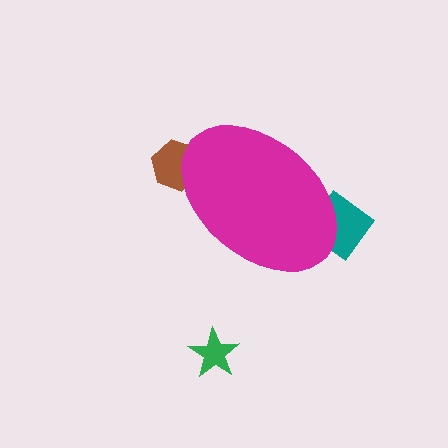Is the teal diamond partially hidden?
Yes, the teal diamond is partially hidden behind the magenta ellipse.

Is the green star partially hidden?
No, the green star is fully visible.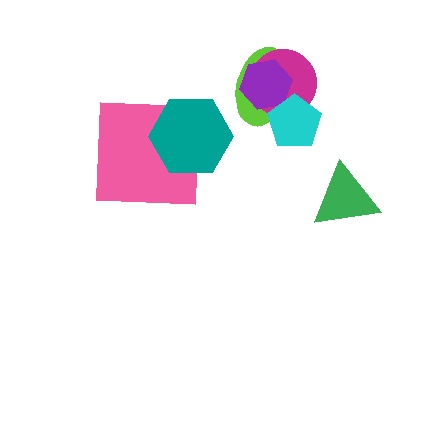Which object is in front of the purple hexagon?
The cyan pentagon is in front of the purple hexagon.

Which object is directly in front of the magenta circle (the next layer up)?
The purple hexagon is directly in front of the magenta circle.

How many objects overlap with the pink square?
1 object overlaps with the pink square.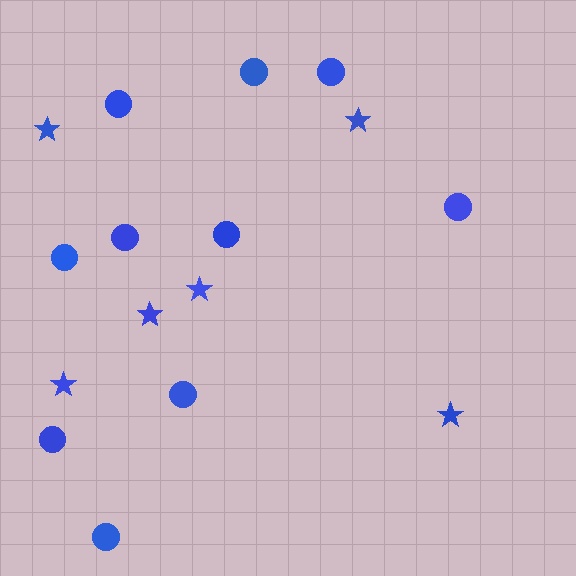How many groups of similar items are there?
There are 2 groups: one group of stars (6) and one group of circles (10).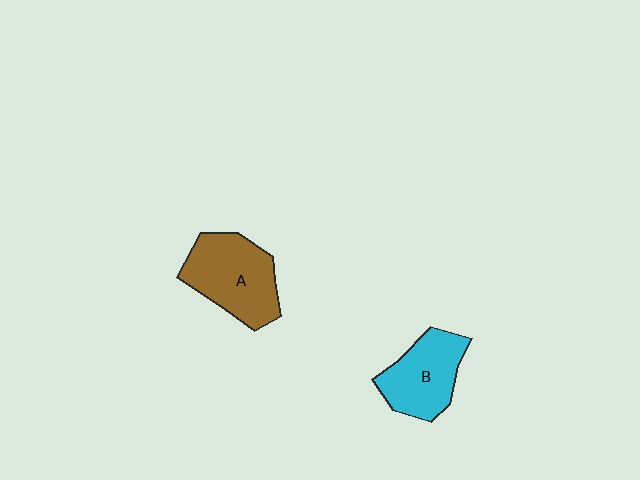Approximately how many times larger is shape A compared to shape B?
Approximately 1.2 times.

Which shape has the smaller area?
Shape B (cyan).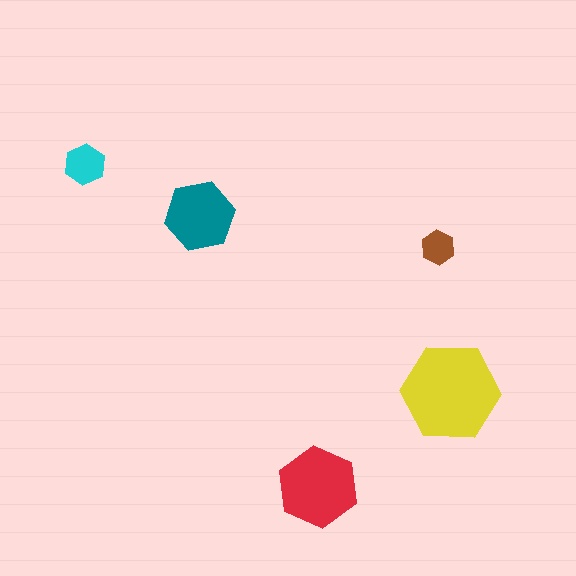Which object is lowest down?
The red hexagon is bottommost.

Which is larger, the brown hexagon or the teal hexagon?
The teal one.